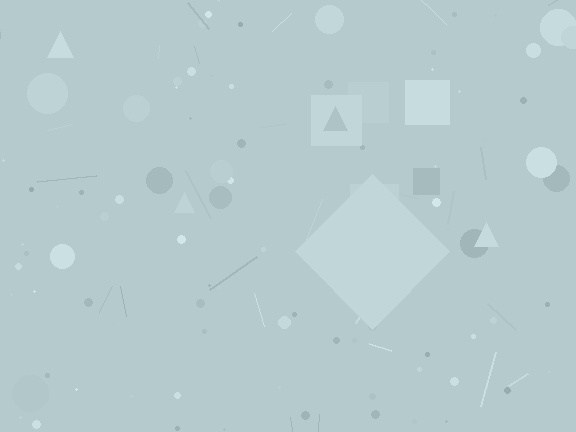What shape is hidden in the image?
A diamond is hidden in the image.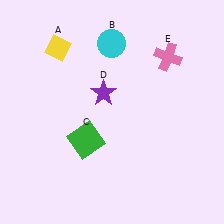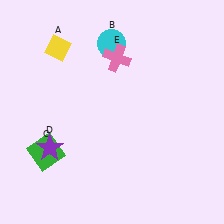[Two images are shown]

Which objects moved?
The objects that moved are: the green square (C), the purple star (D), the pink cross (E).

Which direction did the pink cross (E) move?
The pink cross (E) moved left.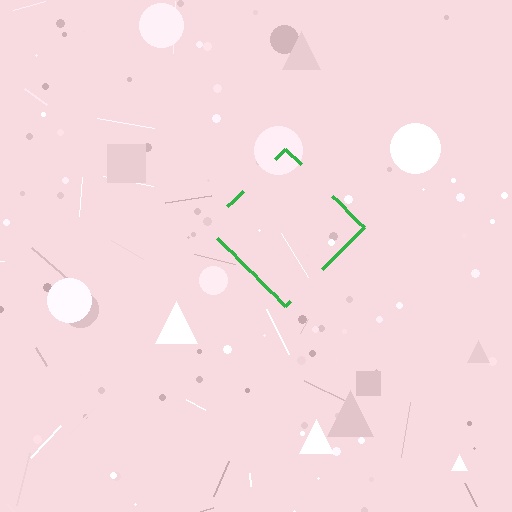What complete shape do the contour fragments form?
The contour fragments form a diamond.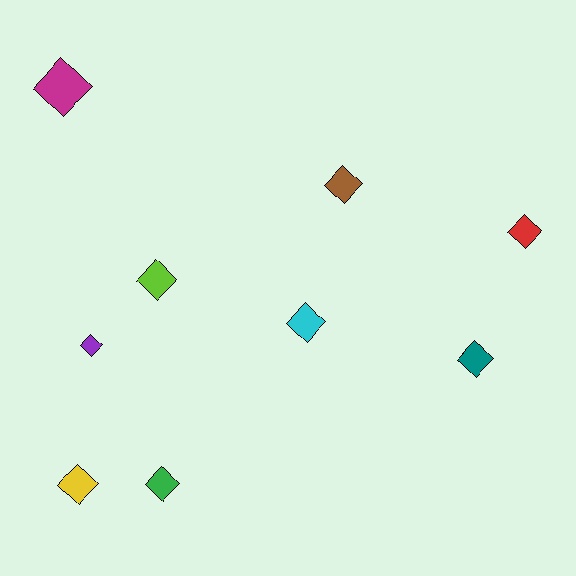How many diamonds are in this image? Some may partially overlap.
There are 9 diamonds.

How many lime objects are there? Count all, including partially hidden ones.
There is 1 lime object.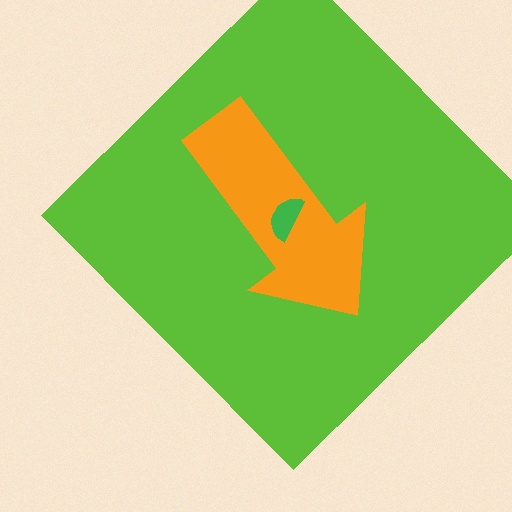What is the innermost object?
The green semicircle.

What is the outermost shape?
The lime diamond.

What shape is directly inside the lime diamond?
The orange arrow.